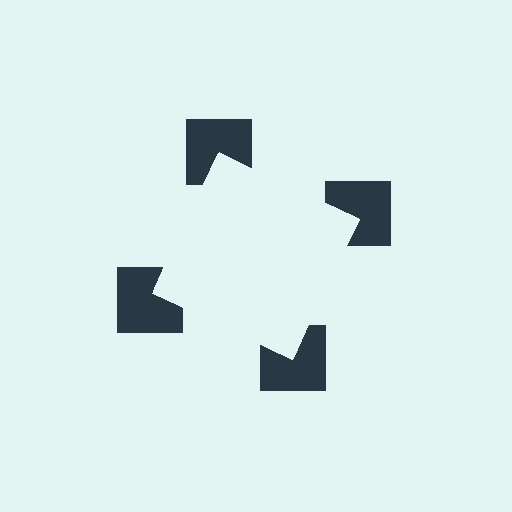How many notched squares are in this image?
There are 4 — one at each vertex of the illusory square.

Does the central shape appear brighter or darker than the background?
It typically appears slightly brighter than the background, even though no actual brightness change is drawn.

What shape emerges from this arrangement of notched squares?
An illusory square — its edges are inferred from the aligned wedge cuts in the notched squares, not physically drawn.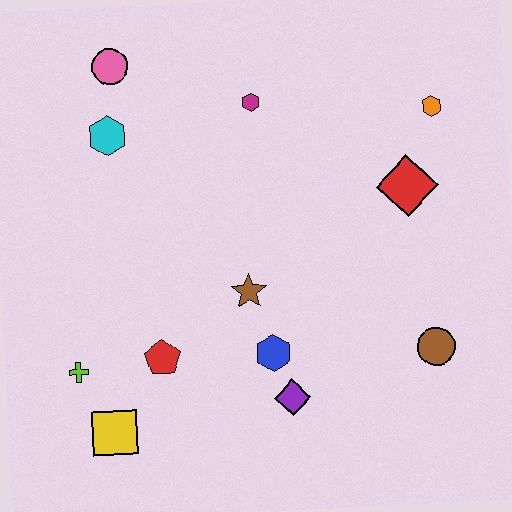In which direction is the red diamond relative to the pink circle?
The red diamond is to the right of the pink circle.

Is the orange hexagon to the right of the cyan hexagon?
Yes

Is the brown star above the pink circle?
No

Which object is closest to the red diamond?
The orange hexagon is closest to the red diamond.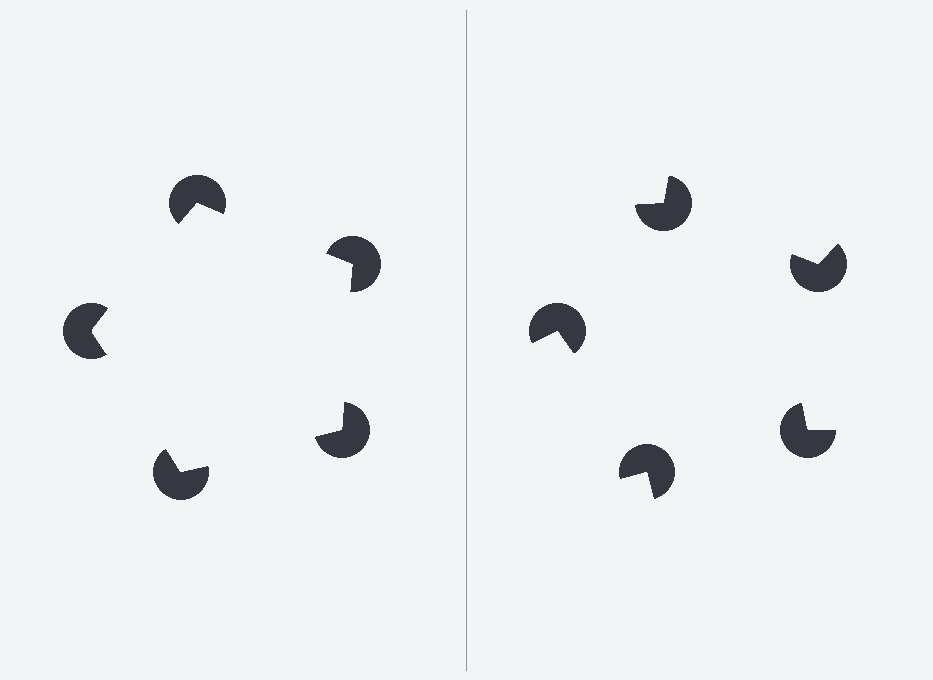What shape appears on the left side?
An illusory pentagon.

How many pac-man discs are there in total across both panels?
10 — 5 on each side.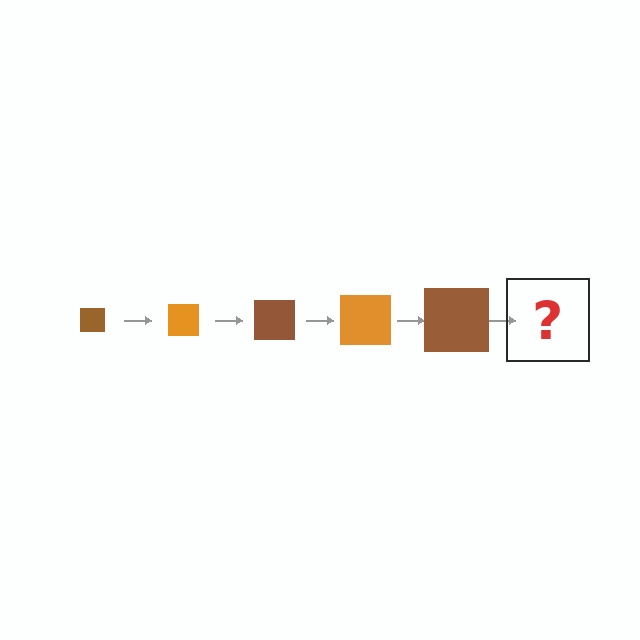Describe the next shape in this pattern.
It should be an orange square, larger than the previous one.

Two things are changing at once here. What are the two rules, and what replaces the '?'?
The two rules are that the square grows larger each step and the color cycles through brown and orange. The '?' should be an orange square, larger than the previous one.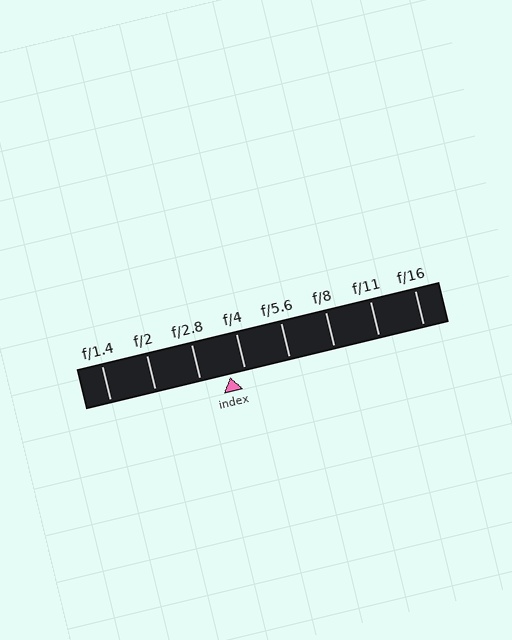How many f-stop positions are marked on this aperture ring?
There are 8 f-stop positions marked.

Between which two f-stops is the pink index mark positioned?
The index mark is between f/2.8 and f/4.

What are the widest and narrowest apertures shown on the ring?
The widest aperture shown is f/1.4 and the narrowest is f/16.